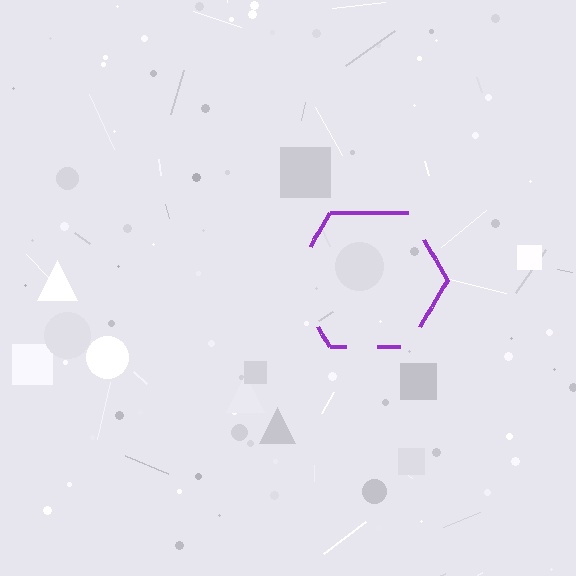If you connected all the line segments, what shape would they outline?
They would outline a hexagon.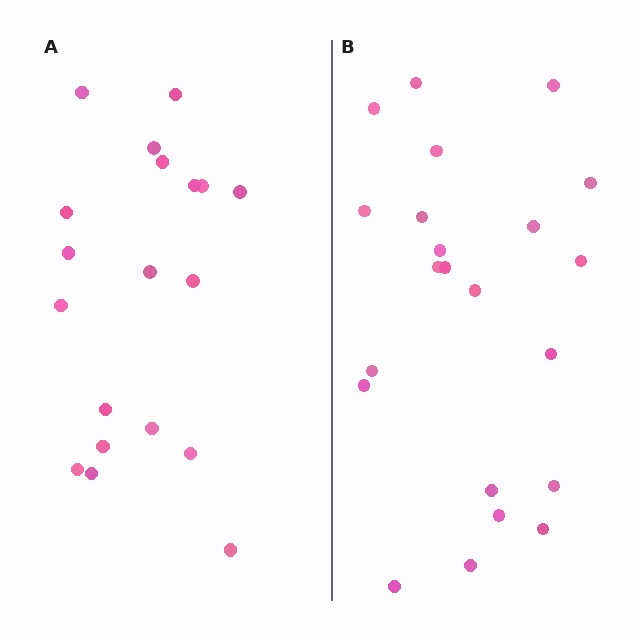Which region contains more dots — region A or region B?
Region B (the right region) has more dots.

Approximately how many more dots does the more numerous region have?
Region B has just a few more — roughly 2 or 3 more dots than region A.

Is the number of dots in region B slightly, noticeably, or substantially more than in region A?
Region B has only slightly more — the two regions are fairly close. The ratio is roughly 1.2 to 1.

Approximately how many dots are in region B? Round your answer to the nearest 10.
About 20 dots. (The exact count is 22, which rounds to 20.)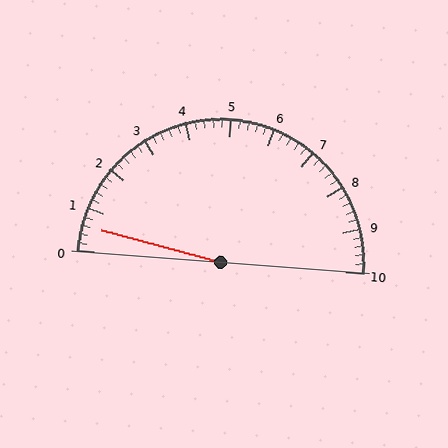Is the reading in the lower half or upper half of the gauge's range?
The reading is in the lower half of the range (0 to 10).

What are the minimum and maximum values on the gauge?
The gauge ranges from 0 to 10.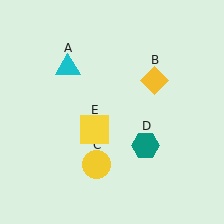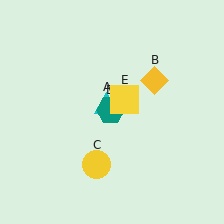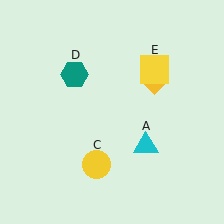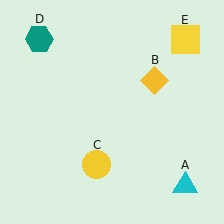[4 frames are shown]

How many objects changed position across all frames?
3 objects changed position: cyan triangle (object A), teal hexagon (object D), yellow square (object E).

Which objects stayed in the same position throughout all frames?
Yellow diamond (object B) and yellow circle (object C) remained stationary.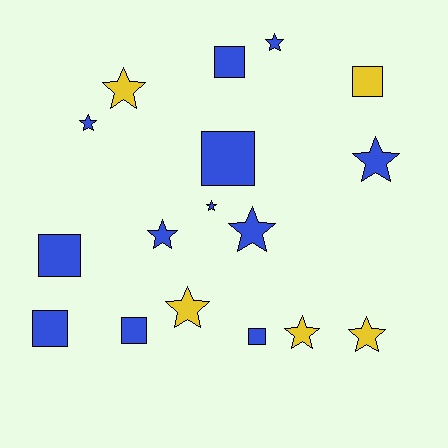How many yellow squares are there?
There is 1 yellow square.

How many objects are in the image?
There are 17 objects.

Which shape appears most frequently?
Star, with 10 objects.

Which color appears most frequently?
Blue, with 12 objects.